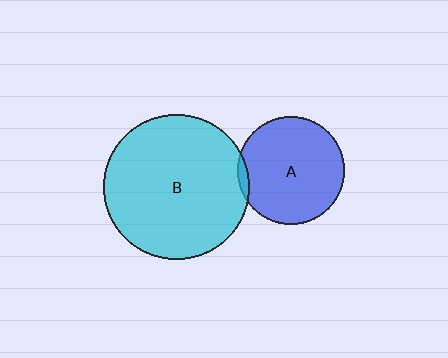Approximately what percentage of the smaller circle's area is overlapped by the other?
Approximately 5%.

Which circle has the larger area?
Circle B (cyan).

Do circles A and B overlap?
Yes.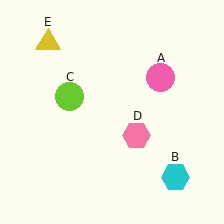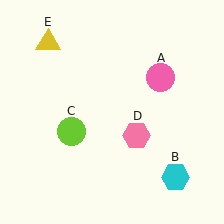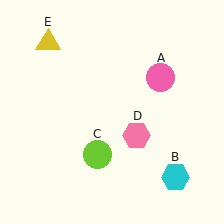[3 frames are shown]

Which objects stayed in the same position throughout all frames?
Pink circle (object A) and cyan hexagon (object B) and pink hexagon (object D) and yellow triangle (object E) remained stationary.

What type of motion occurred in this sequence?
The lime circle (object C) rotated counterclockwise around the center of the scene.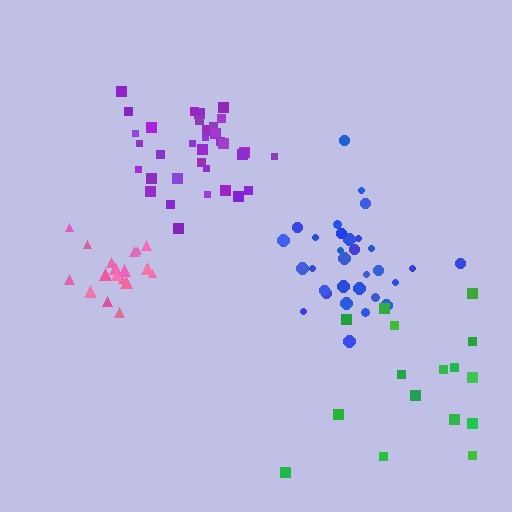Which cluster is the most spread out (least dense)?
Green.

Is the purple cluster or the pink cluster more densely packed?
Purple.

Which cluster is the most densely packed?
Purple.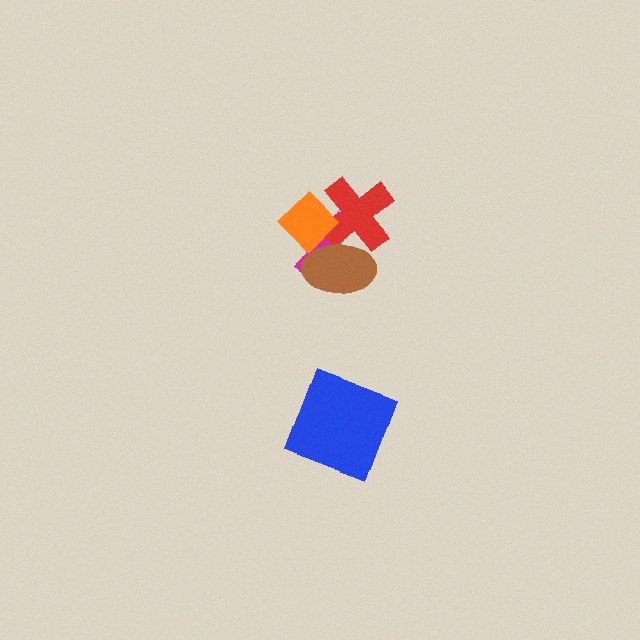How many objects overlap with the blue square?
0 objects overlap with the blue square.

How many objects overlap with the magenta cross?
3 objects overlap with the magenta cross.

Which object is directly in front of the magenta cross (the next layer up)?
The red cross is directly in front of the magenta cross.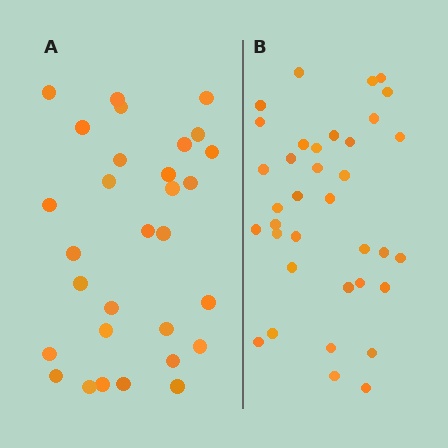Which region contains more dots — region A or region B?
Region B (the right region) has more dots.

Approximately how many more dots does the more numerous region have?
Region B has about 6 more dots than region A.